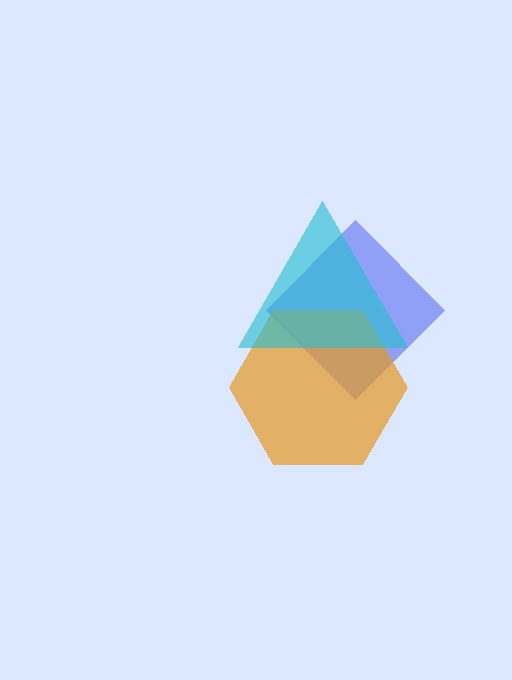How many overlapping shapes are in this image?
There are 3 overlapping shapes in the image.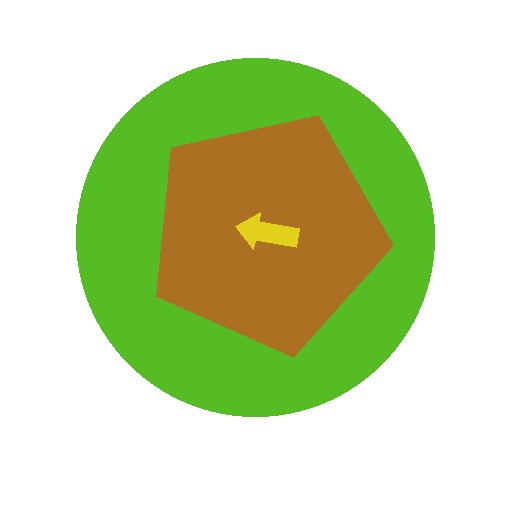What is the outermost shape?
The lime circle.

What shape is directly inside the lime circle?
The brown pentagon.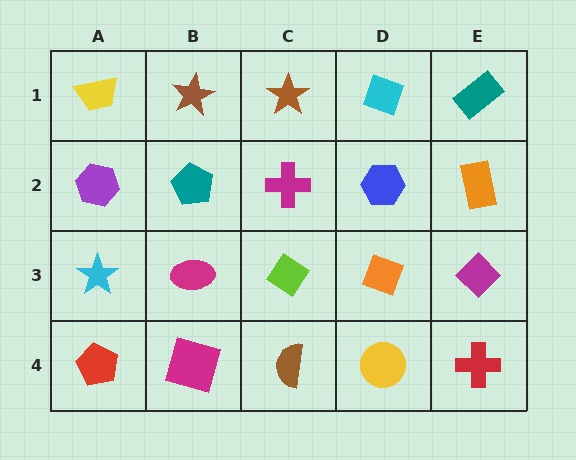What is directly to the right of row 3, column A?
A magenta ellipse.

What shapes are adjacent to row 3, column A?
A purple hexagon (row 2, column A), a red pentagon (row 4, column A), a magenta ellipse (row 3, column B).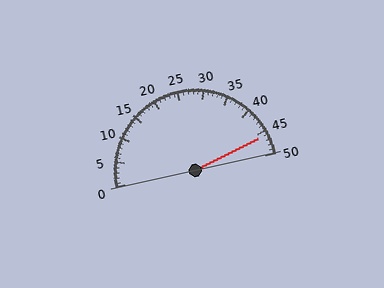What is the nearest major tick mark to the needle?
The nearest major tick mark is 45.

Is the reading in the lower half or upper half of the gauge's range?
The reading is in the upper half of the range (0 to 50).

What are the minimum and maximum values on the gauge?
The gauge ranges from 0 to 50.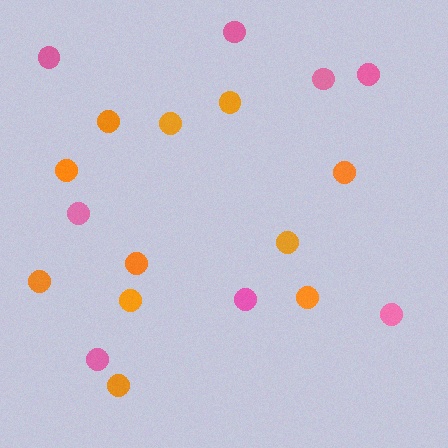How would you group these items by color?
There are 2 groups: one group of pink circles (8) and one group of orange circles (11).